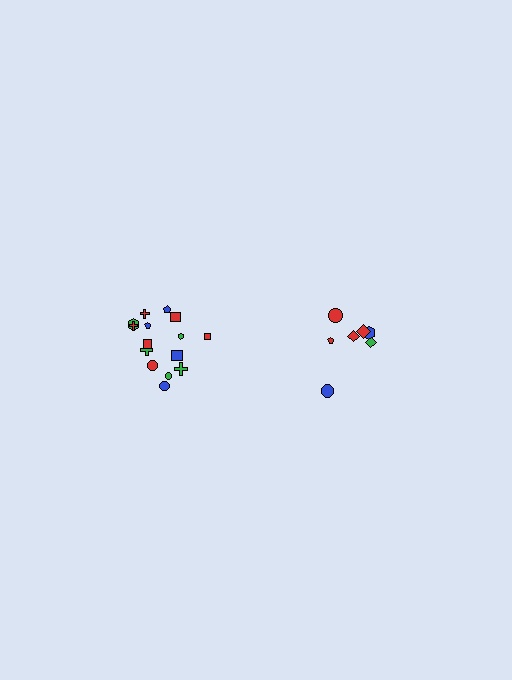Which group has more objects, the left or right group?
The left group.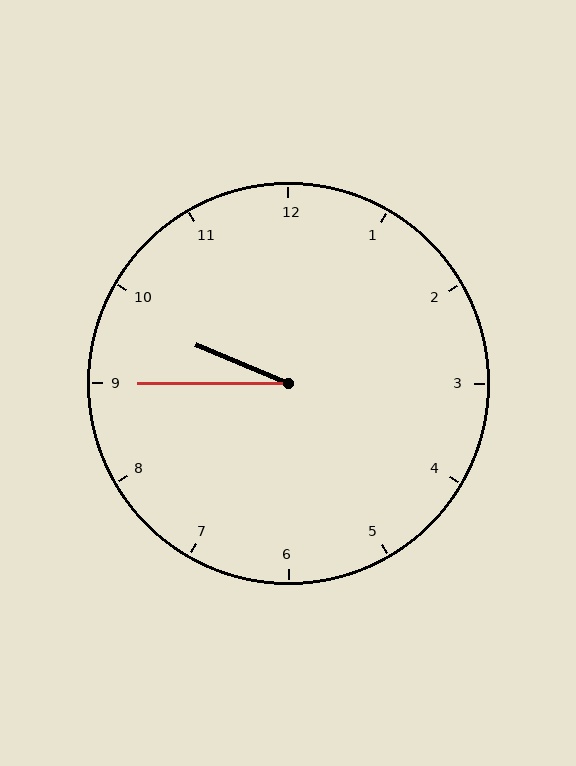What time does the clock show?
9:45.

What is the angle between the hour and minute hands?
Approximately 22 degrees.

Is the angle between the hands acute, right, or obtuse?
It is acute.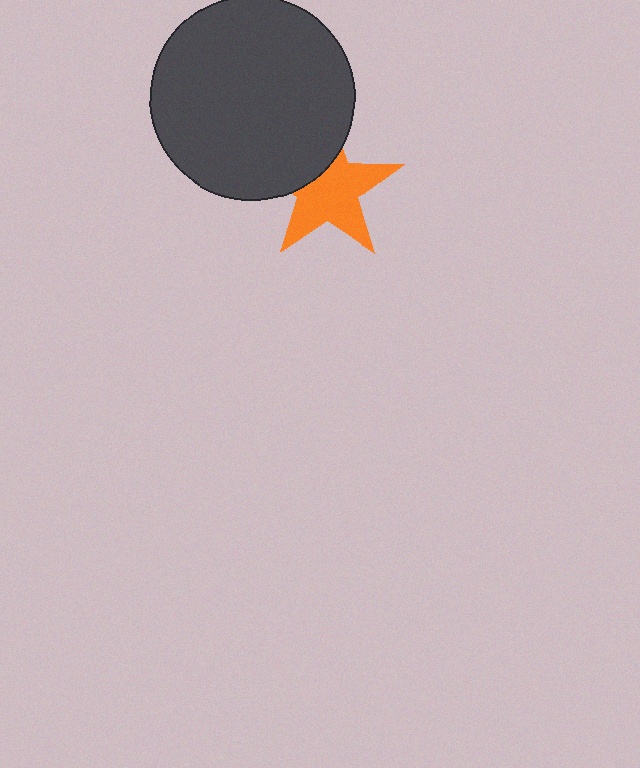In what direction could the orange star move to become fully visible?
The orange star could move toward the lower-right. That would shift it out from behind the dark gray circle entirely.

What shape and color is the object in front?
The object in front is a dark gray circle.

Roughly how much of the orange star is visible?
Most of it is visible (roughly 70%).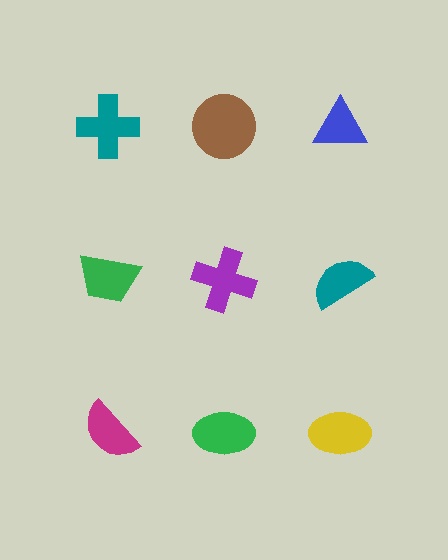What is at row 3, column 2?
A green ellipse.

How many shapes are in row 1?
3 shapes.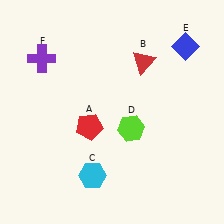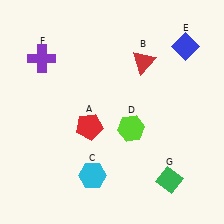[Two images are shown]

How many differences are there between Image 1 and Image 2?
There is 1 difference between the two images.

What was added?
A green diamond (G) was added in Image 2.